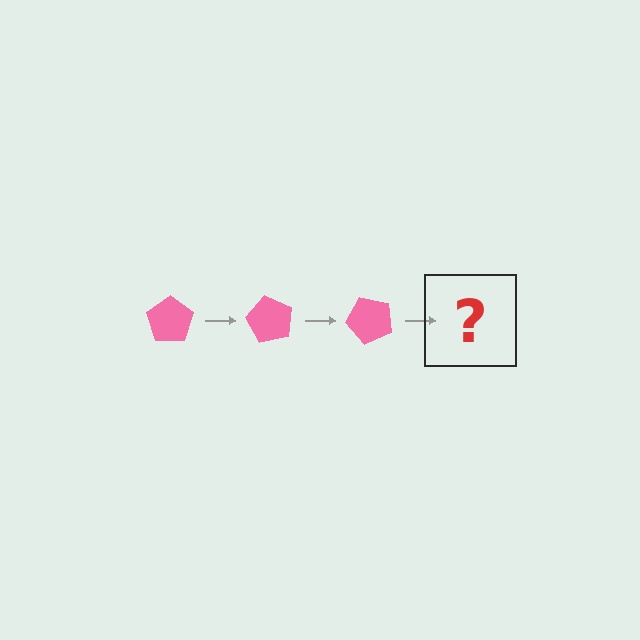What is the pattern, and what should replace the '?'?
The pattern is that the pentagon rotates 60 degrees each step. The '?' should be a pink pentagon rotated 180 degrees.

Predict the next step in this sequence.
The next step is a pink pentagon rotated 180 degrees.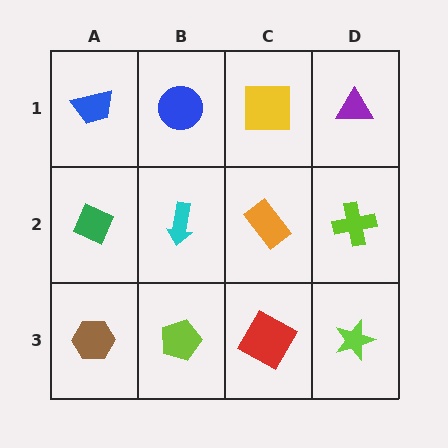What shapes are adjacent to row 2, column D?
A purple triangle (row 1, column D), a lime star (row 3, column D), an orange rectangle (row 2, column C).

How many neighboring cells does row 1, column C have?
3.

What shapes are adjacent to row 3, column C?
An orange rectangle (row 2, column C), a lime pentagon (row 3, column B), a lime star (row 3, column D).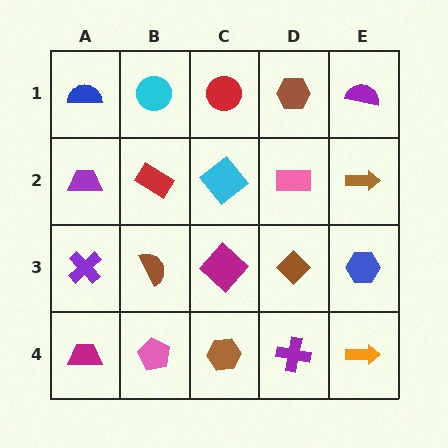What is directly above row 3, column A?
A purple trapezoid.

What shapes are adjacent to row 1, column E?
A brown arrow (row 2, column E), a brown hexagon (row 1, column D).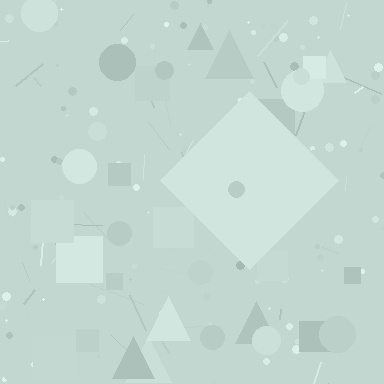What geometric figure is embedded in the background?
A diamond is embedded in the background.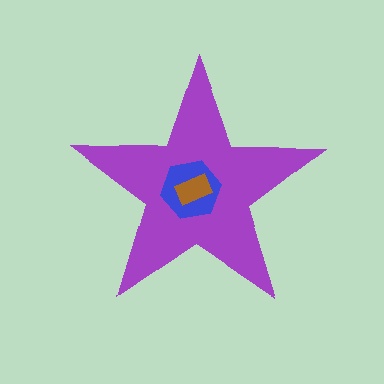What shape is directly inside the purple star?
The blue hexagon.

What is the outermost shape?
The purple star.